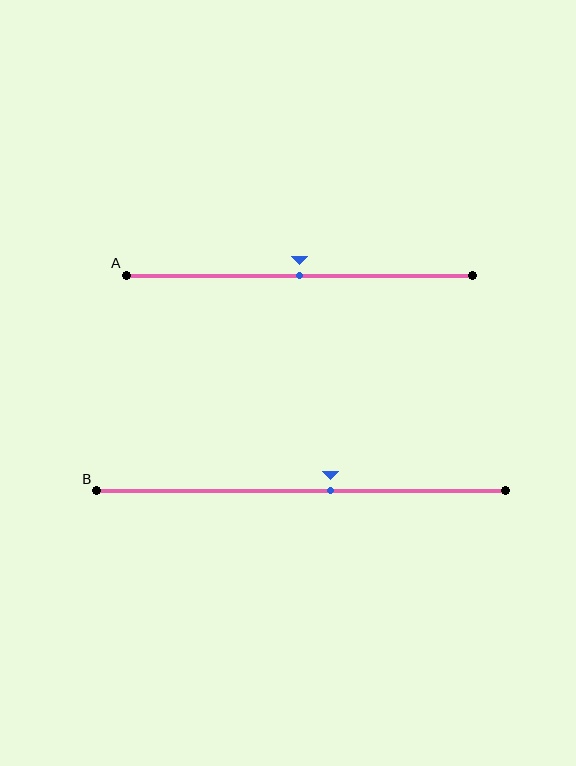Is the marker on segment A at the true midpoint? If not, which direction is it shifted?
Yes, the marker on segment A is at the true midpoint.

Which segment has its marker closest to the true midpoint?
Segment A has its marker closest to the true midpoint.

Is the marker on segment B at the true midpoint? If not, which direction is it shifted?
No, the marker on segment B is shifted to the right by about 7% of the segment length.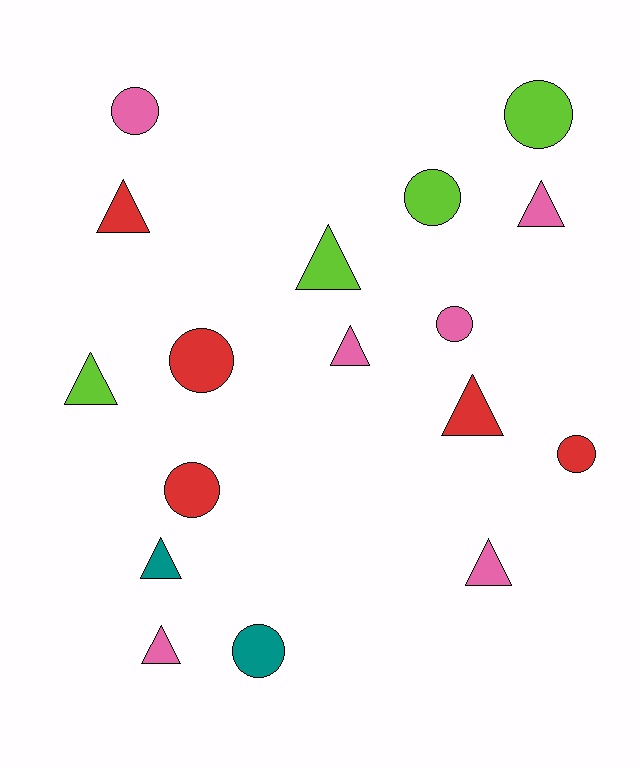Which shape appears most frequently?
Triangle, with 9 objects.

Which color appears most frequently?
Pink, with 6 objects.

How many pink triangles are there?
There are 4 pink triangles.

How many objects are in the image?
There are 17 objects.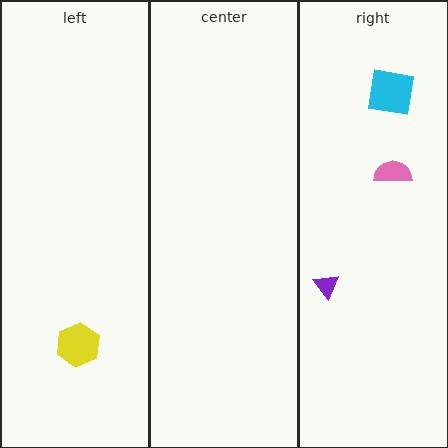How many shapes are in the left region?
1.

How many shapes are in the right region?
3.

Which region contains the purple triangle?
The right region.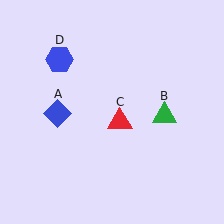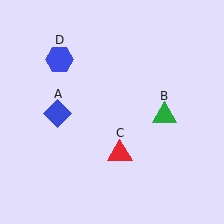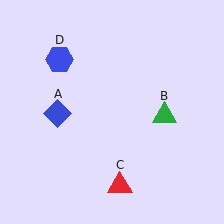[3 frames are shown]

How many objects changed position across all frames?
1 object changed position: red triangle (object C).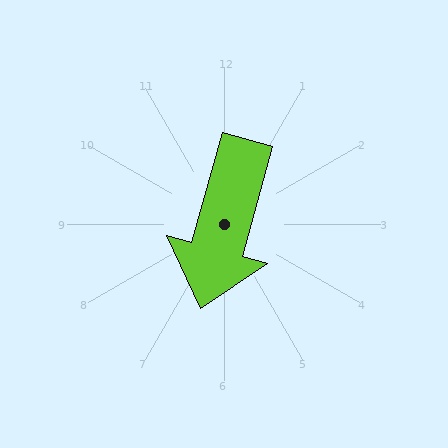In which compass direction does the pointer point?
South.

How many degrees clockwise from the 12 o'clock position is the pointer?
Approximately 196 degrees.